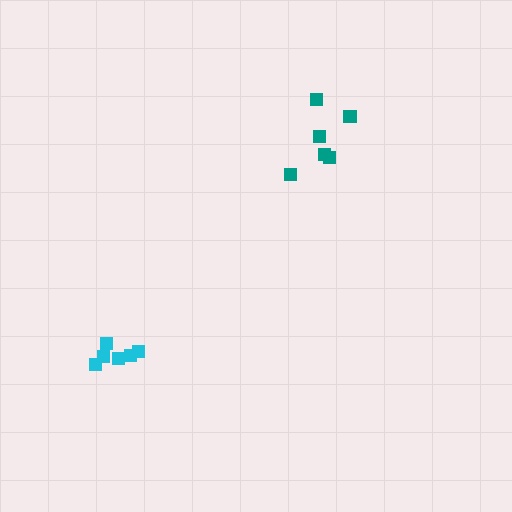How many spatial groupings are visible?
There are 2 spatial groupings.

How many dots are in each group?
Group 1: 6 dots, Group 2: 6 dots (12 total).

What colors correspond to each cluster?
The clusters are colored: cyan, teal.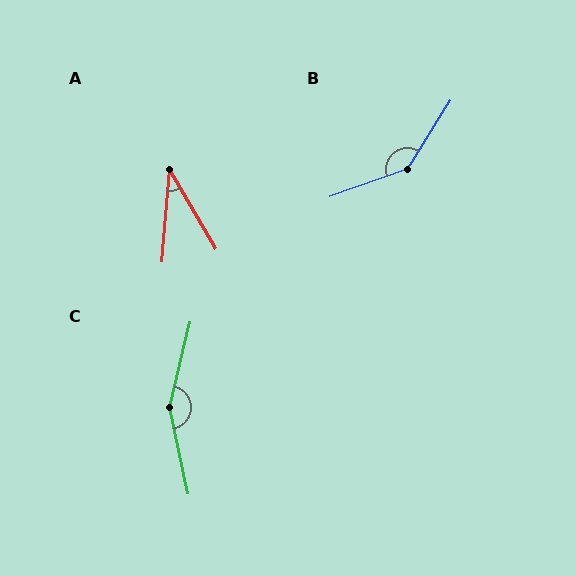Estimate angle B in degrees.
Approximately 141 degrees.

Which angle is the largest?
C, at approximately 154 degrees.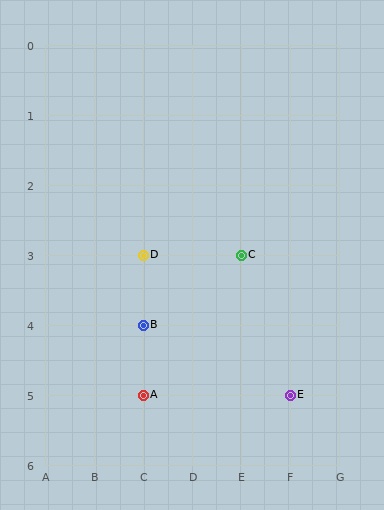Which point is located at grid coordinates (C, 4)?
Point B is at (C, 4).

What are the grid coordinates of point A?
Point A is at grid coordinates (C, 5).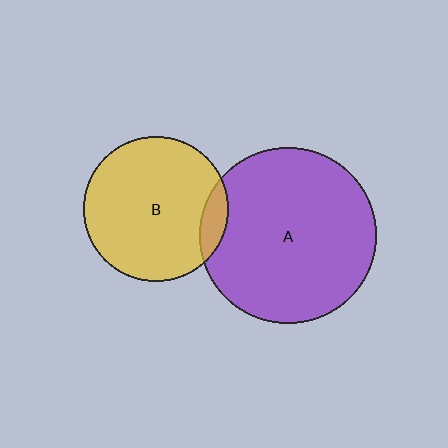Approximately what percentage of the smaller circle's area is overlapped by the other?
Approximately 10%.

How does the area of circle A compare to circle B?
Approximately 1.5 times.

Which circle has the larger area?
Circle A (purple).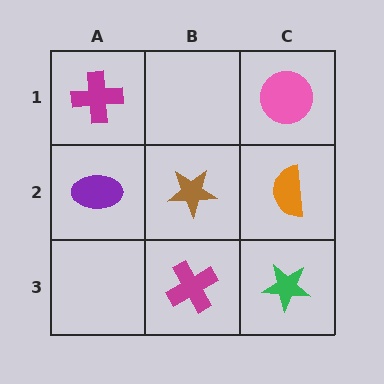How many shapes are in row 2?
3 shapes.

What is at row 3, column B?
A magenta cross.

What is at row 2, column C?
An orange semicircle.